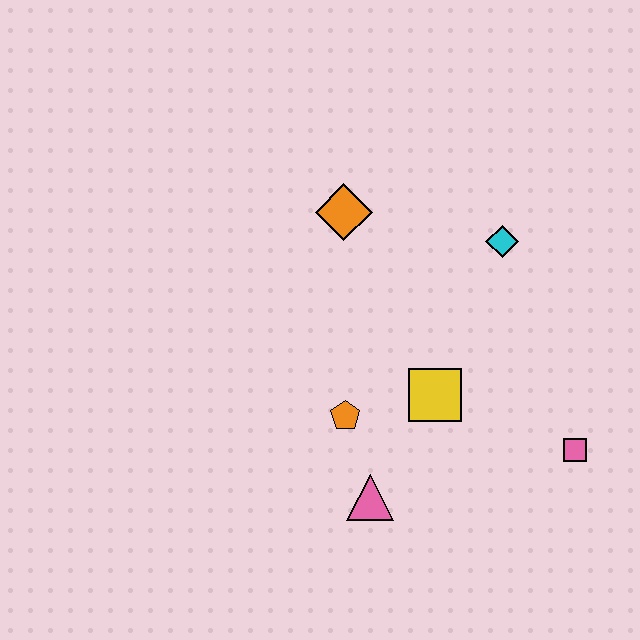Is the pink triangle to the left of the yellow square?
Yes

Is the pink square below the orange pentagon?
Yes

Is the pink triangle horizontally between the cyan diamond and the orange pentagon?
Yes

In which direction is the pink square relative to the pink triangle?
The pink square is to the right of the pink triangle.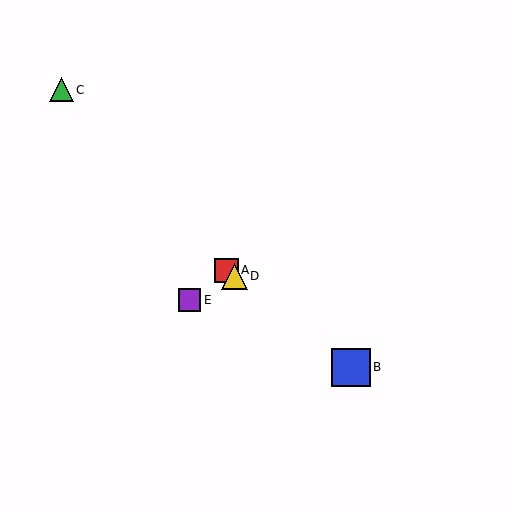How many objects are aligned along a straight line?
3 objects (A, B, D) are aligned along a straight line.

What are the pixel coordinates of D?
Object D is at (234, 276).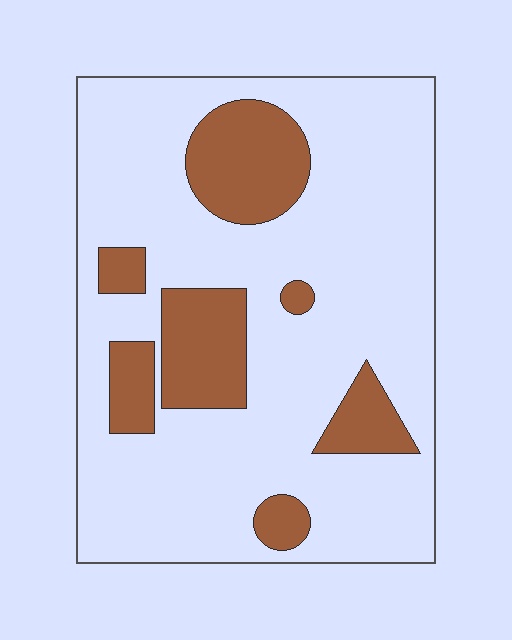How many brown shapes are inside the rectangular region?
7.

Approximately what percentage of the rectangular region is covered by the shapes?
Approximately 20%.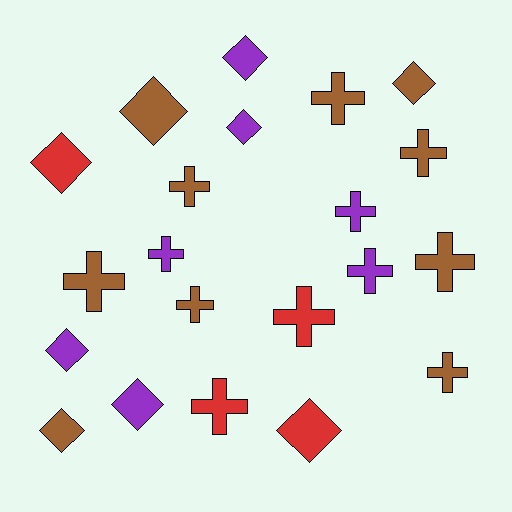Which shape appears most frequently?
Cross, with 12 objects.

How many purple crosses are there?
There are 3 purple crosses.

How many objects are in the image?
There are 21 objects.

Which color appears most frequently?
Brown, with 10 objects.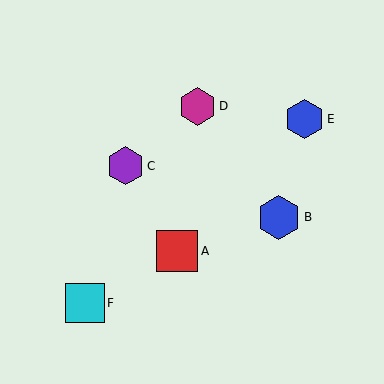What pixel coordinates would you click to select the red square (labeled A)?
Click at (177, 251) to select the red square A.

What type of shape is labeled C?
Shape C is a purple hexagon.